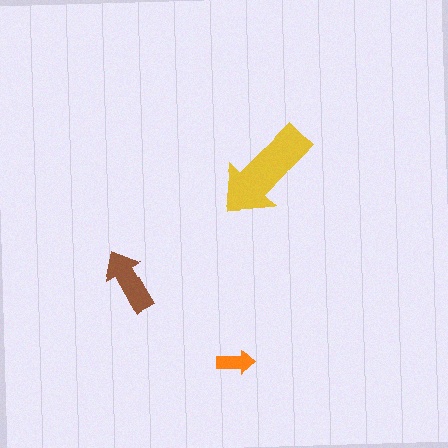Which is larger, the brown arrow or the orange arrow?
The brown one.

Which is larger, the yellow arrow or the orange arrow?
The yellow one.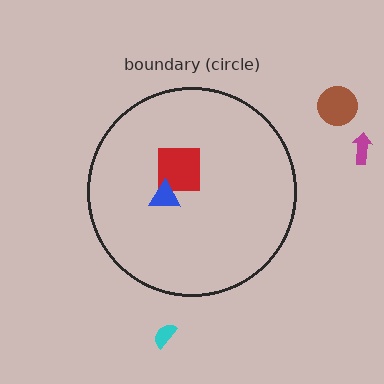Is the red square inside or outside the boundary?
Inside.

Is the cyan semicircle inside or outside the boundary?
Outside.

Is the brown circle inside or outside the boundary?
Outside.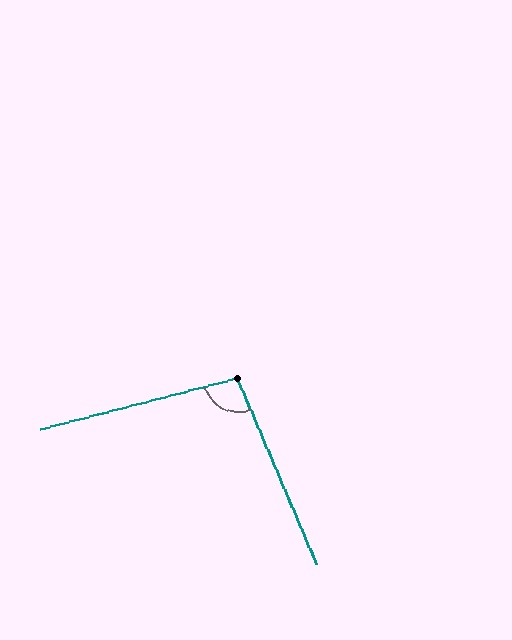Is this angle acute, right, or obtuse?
It is obtuse.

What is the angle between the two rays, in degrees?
Approximately 99 degrees.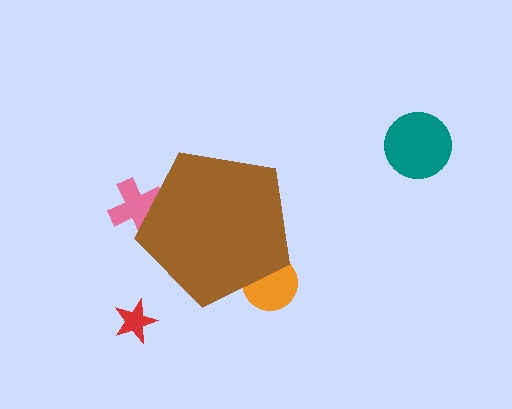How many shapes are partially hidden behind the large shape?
2 shapes are partially hidden.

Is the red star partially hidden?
No, the red star is fully visible.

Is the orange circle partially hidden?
Yes, the orange circle is partially hidden behind the brown pentagon.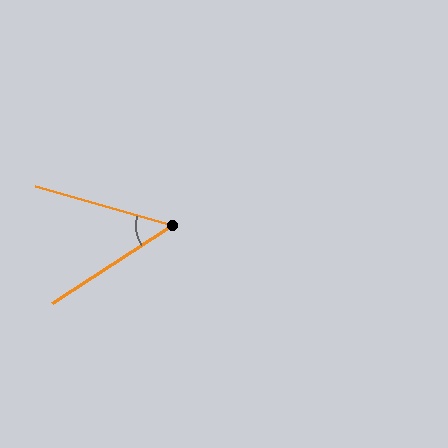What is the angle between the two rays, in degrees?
Approximately 49 degrees.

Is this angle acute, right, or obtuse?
It is acute.